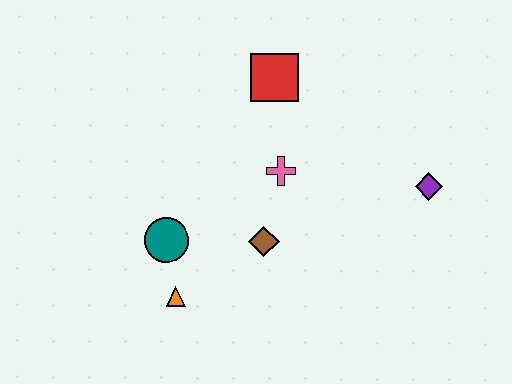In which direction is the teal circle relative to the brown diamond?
The teal circle is to the left of the brown diamond.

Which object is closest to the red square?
The pink cross is closest to the red square.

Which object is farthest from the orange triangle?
The purple diamond is farthest from the orange triangle.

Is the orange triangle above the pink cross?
No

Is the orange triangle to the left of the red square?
Yes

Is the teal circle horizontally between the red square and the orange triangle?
No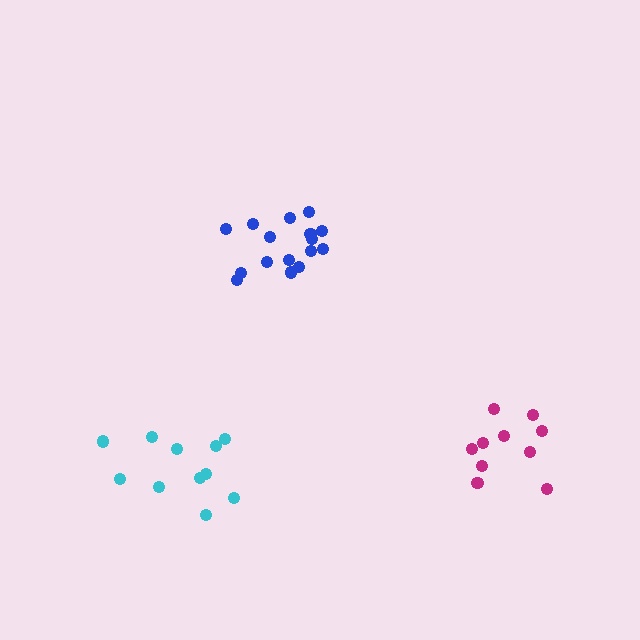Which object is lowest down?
The cyan cluster is bottommost.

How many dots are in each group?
Group 1: 16 dots, Group 2: 10 dots, Group 3: 11 dots (37 total).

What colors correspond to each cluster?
The clusters are colored: blue, magenta, cyan.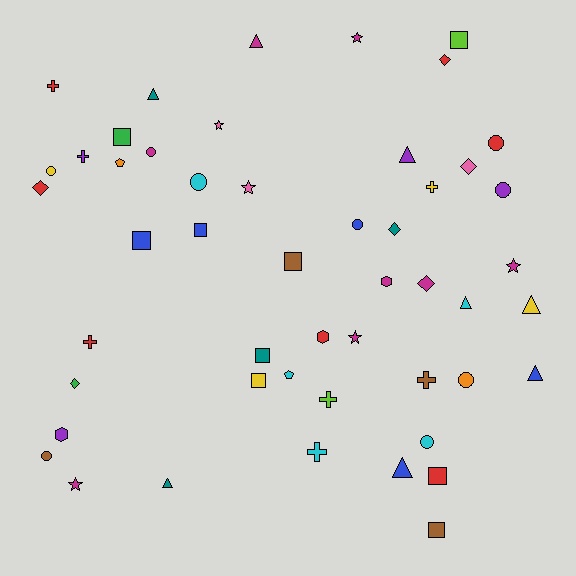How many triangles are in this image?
There are 8 triangles.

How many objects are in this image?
There are 50 objects.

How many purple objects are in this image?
There are 4 purple objects.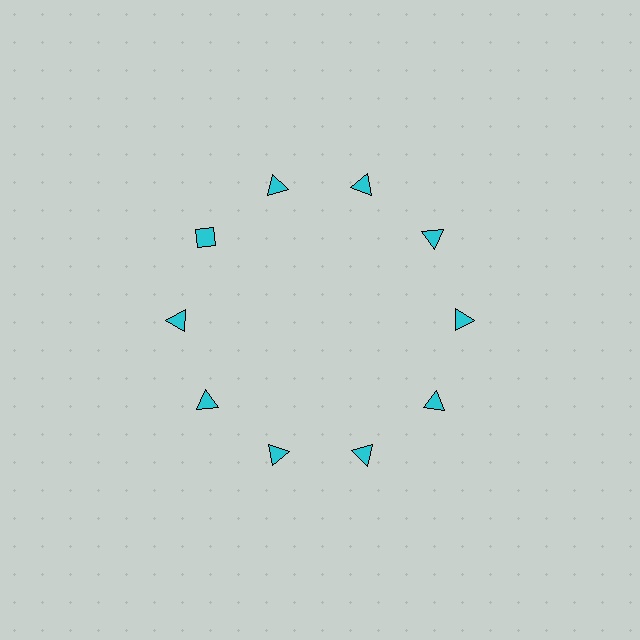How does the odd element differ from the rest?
It has a different shape: diamond instead of triangle.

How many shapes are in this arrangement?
There are 10 shapes arranged in a ring pattern.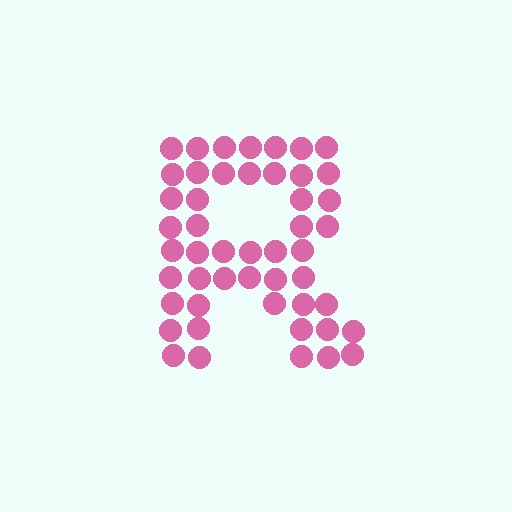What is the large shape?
The large shape is the letter R.